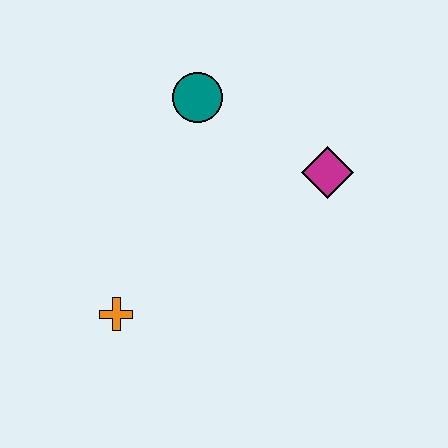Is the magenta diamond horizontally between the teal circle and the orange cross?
No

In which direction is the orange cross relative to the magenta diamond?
The orange cross is to the left of the magenta diamond.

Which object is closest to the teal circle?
The magenta diamond is closest to the teal circle.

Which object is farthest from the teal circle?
The orange cross is farthest from the teal circle.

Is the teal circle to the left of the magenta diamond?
Yes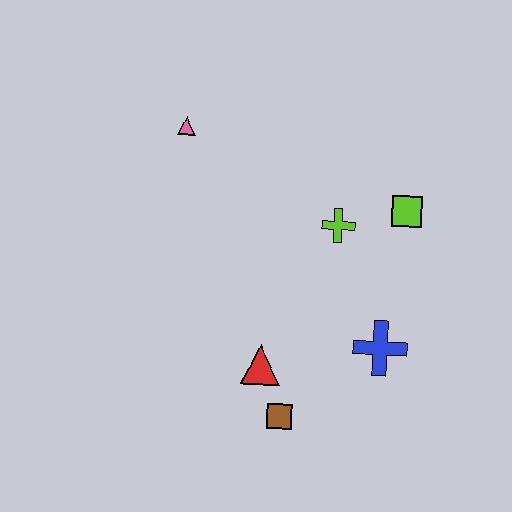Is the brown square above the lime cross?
No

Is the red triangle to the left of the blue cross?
Yes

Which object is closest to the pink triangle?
The lime cross is closest to the pink triangle.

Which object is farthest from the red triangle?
The pink triangle is farthest from the red triangle.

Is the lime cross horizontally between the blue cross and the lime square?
No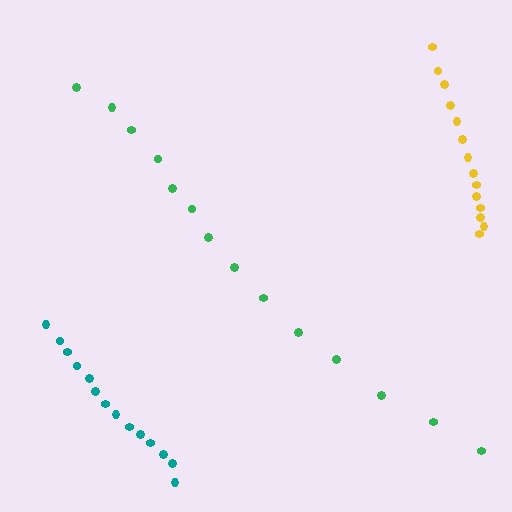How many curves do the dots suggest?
There are 3 distinct paths.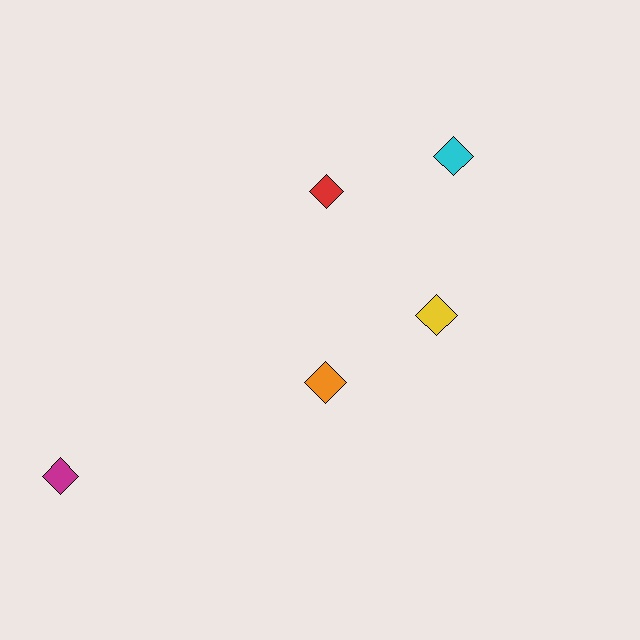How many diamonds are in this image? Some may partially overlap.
There are 5 diamonds.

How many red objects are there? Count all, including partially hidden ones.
There is 1 red object.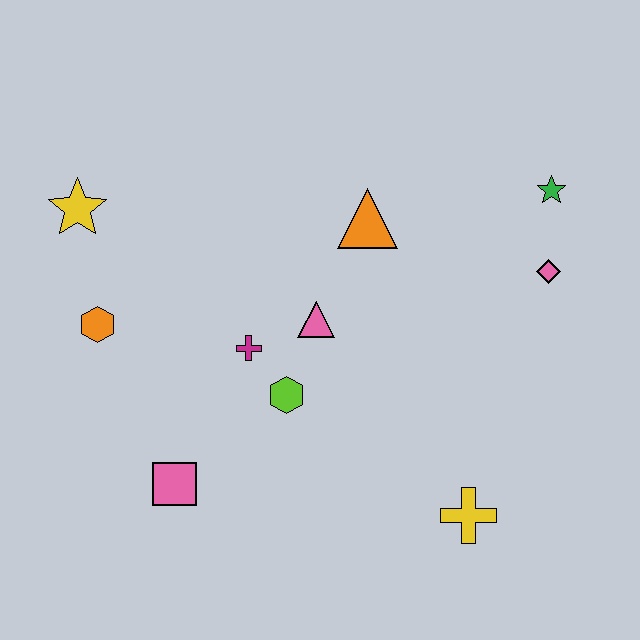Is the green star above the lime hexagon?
Yes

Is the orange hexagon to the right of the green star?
No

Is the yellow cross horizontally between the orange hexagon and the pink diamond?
Yes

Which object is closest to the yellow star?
The orange hexagon is closest to the yellow star.